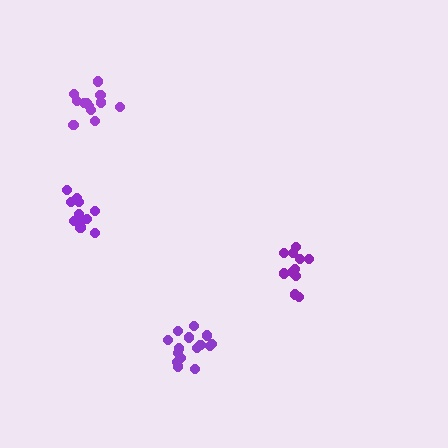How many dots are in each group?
Group 1: 12 dots, Group 2: 11 dots, Group 3: 11 dots, Group 4: 15 dots (49 total).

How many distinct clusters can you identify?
There are 4 distinct clusters.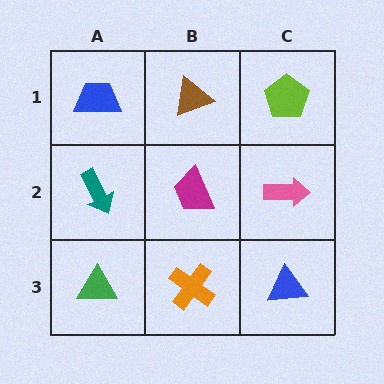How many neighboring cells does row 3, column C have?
2.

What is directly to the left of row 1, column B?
A blue trapezoid.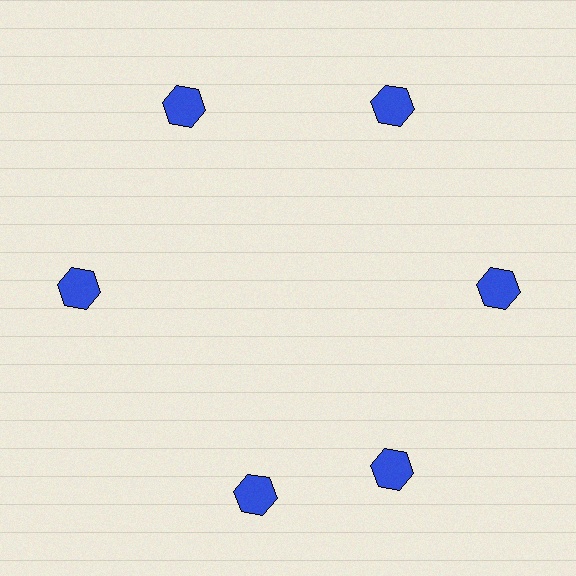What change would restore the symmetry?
The symmetry would be restored by rotating it back into even spacing with its neighbors so that all 6 hexagons sit at equal angles and equal distance from the center.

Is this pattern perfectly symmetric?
No. The 6 blue hexagons are arranged in a ring, but one element near the 7 o'clock position is rotated out of alignment along the ring, breaking the 6-fold rotational symmetry.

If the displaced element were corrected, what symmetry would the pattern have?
It would have 6-fold rotational symmetry — the pattern would map onto itself every 60 degrees.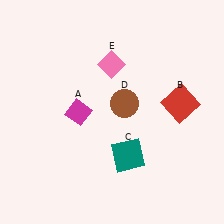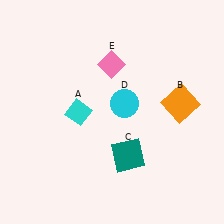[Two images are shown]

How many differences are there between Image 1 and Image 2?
There are 3 differences between the two images.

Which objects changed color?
A changed from magenta to cyan. B changed from red to orange. D changed from brown to cyan.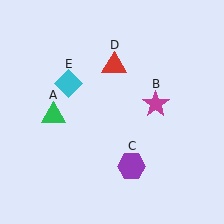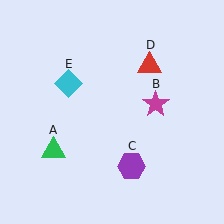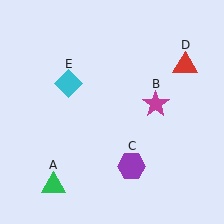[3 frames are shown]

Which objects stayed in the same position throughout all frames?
Magenta star (object B) and purple hexagon (object C) and cyan diamond (object E) remained stationary.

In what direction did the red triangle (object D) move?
The red triangle (object D) moved right.